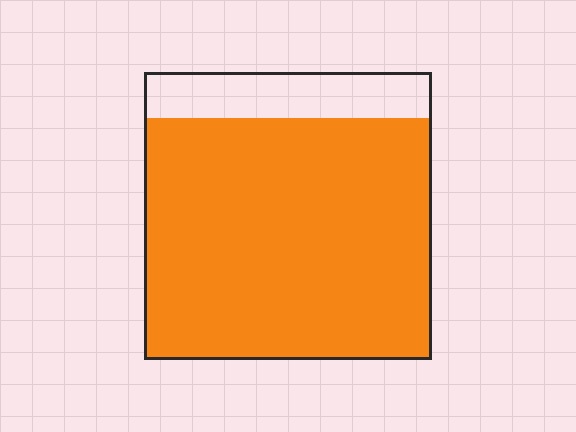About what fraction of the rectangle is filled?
About five sixths (5/6).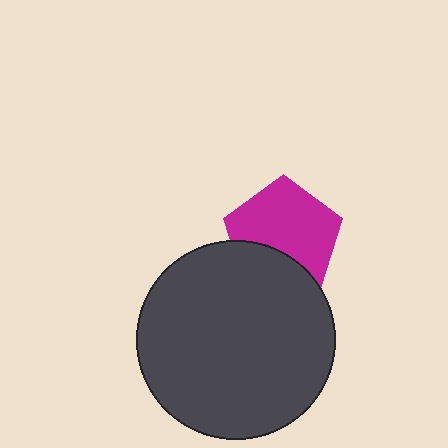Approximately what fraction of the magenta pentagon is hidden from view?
Roughly 31% of the magenta pentagon is hidden behind the dark gray circle.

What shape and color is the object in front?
The object in front is a dark gray circle.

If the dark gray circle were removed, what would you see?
You would see the complete magenta pentagon.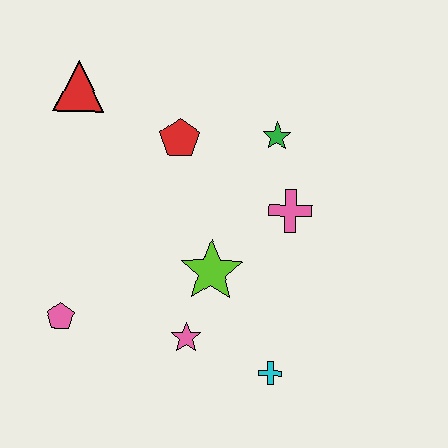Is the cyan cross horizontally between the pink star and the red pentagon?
No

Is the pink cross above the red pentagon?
No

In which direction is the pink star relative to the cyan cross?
The pink star is to the left of the cyan cross.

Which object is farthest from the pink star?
The red triangle is farthest from the pink star.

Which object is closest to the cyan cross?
The pink star is closest to the cyan cross.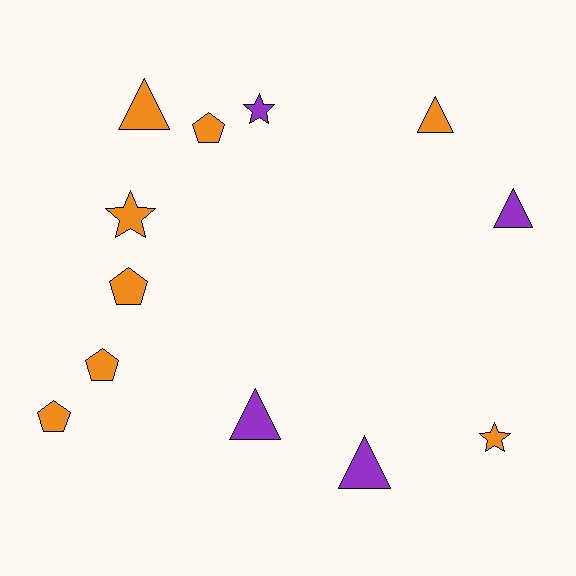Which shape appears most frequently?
Triangle, with 5 objects.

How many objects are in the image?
There are 12 objects.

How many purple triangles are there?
There are 3 purple triangles.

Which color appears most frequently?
Orange, with 8 objects.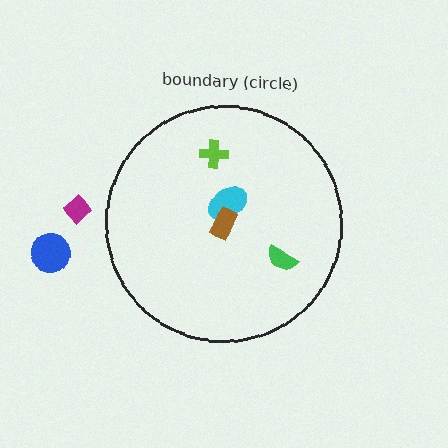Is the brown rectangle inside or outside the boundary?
Inside.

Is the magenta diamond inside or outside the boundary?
Outside.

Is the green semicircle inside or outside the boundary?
Inside.